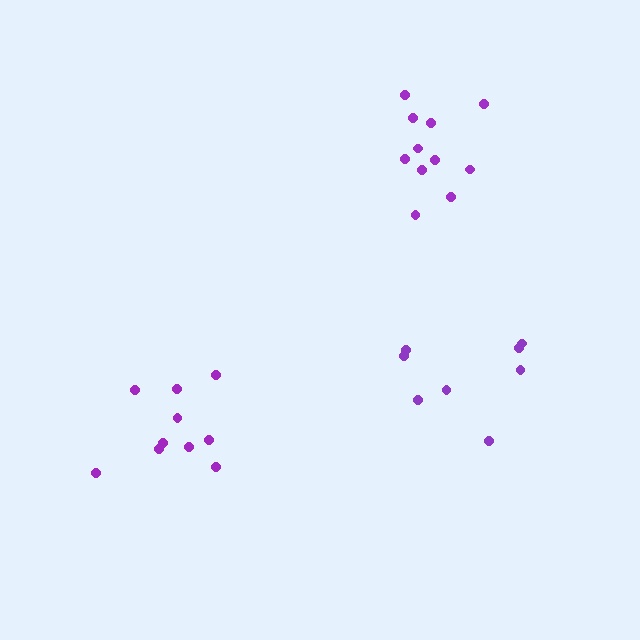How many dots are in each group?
Group 1: 8 dots, Group 2: 11 dots, Group 3: 10 dots (29 total).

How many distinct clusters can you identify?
There are 3 distinct clusters.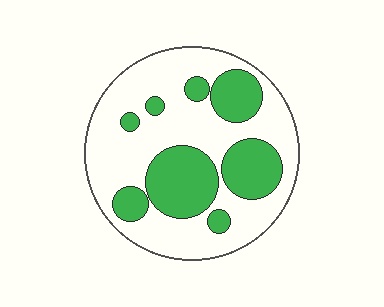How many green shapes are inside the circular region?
8.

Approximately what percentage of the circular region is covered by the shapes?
Approximately 35%.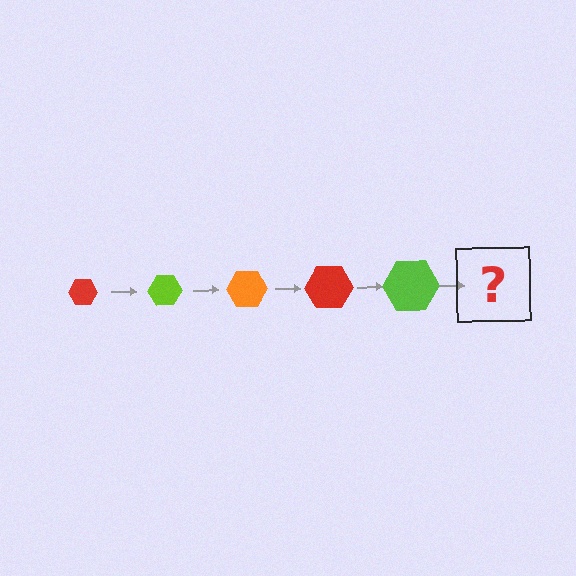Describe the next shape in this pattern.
It should be an orange hexagon, larger than the previous one.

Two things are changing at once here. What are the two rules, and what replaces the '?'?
The two rules are that the hexagon grows larger each step and the color cycles through red, lime, and orange. The '?' should be an orange hexagon, larger than the previous one.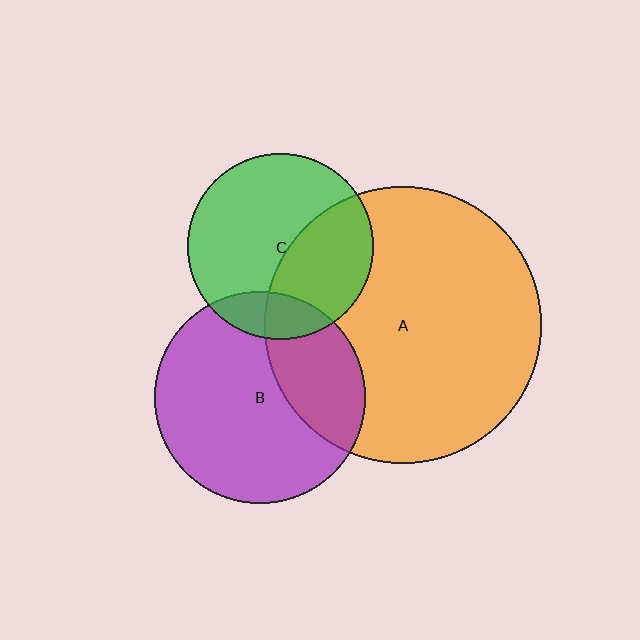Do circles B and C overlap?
Yes.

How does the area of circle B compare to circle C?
Approximately 1.3 times.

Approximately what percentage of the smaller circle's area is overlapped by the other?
Approximately 15%.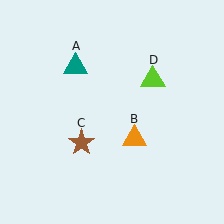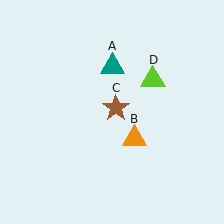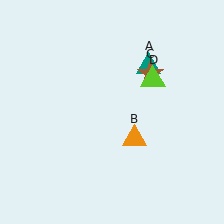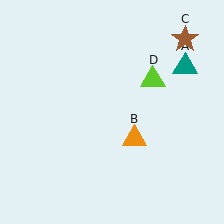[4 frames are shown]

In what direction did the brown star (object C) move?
The brown star (object C) moved up and to the right.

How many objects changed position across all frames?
2 objects changed position: teal triangle (object A), brown star (object C).